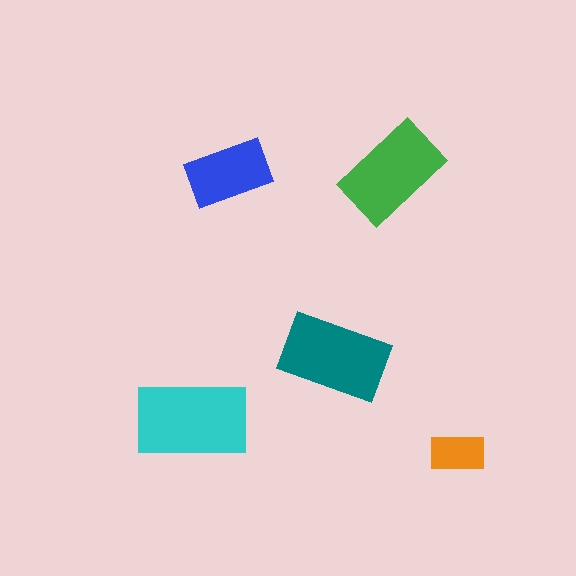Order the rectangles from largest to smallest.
the cyan one, the teal one, the green one, the blue one, the orange one.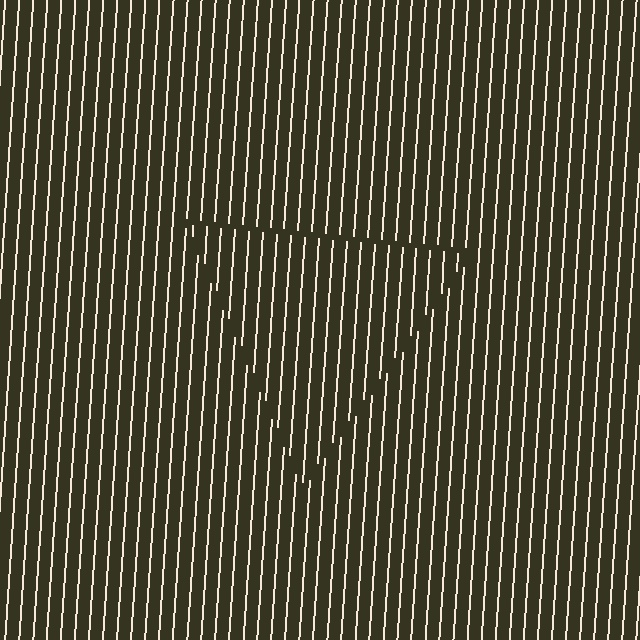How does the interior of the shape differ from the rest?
The interior of the shape contains the same grating, shifted by half a period — the contour is defined by the phase discontinuity where line-ends from the inner and outer gratings abut.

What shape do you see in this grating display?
An illusory triangle. The interior of the shape contains the same grating, shifted by half a period — the contour is defined by the phase discontinuity where line-ends from the inner and outer gratings abut.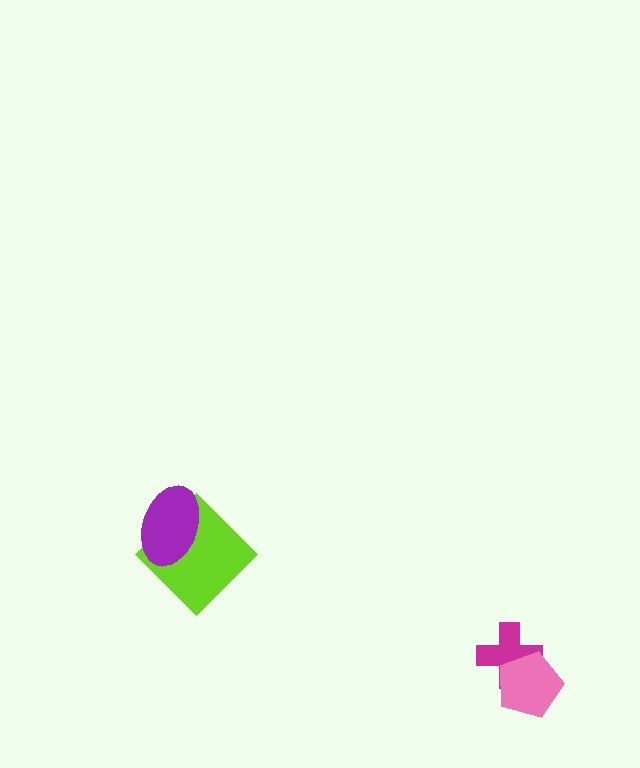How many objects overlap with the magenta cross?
1 object overlaps with the magenta cross.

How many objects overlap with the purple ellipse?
1 object overlaps with the purple ellipse.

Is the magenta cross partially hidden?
Yes, it is partially covered by another shape.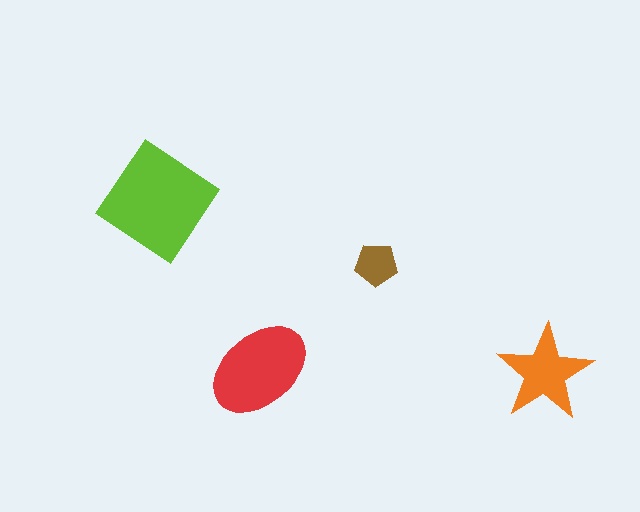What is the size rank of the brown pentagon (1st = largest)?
4th.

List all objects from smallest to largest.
The brown pentagon, the orange star, the red ellipse, the lime diamond.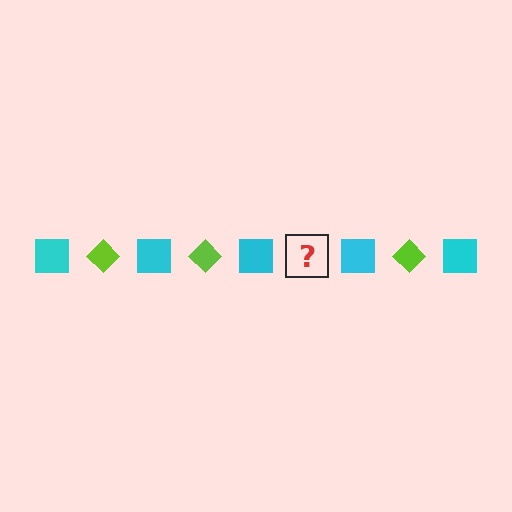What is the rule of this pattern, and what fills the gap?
The rule is that the pattern alternates between cyan square and lime diamond. The gap should be filled with a lime diamond.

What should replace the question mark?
The question mark should be replaced with a lime diamond.